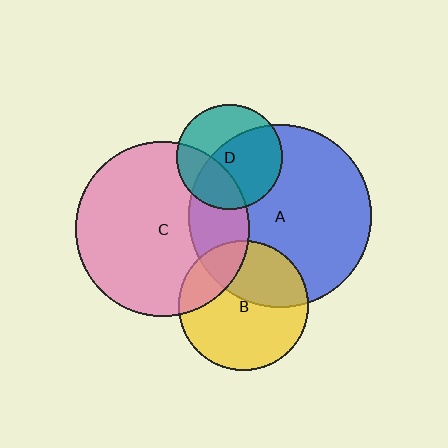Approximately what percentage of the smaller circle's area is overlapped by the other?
Approximately 30%.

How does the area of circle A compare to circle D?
Approximately 3.0 times.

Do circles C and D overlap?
Yes.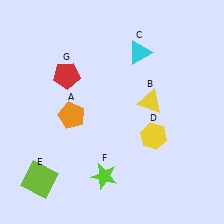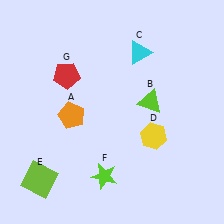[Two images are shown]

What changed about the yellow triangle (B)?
In Image 1, B is yellow. In Image 2, it changed to lime.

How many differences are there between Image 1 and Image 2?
There is 1 difference between the two images.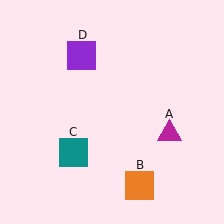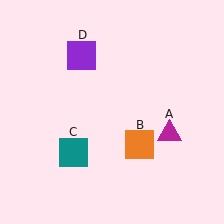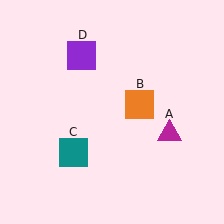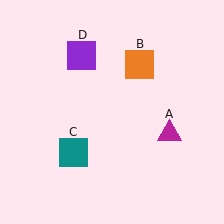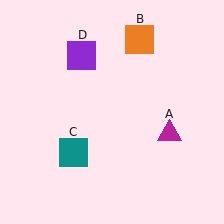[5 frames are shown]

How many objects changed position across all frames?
1 object changed position: orange square (object B).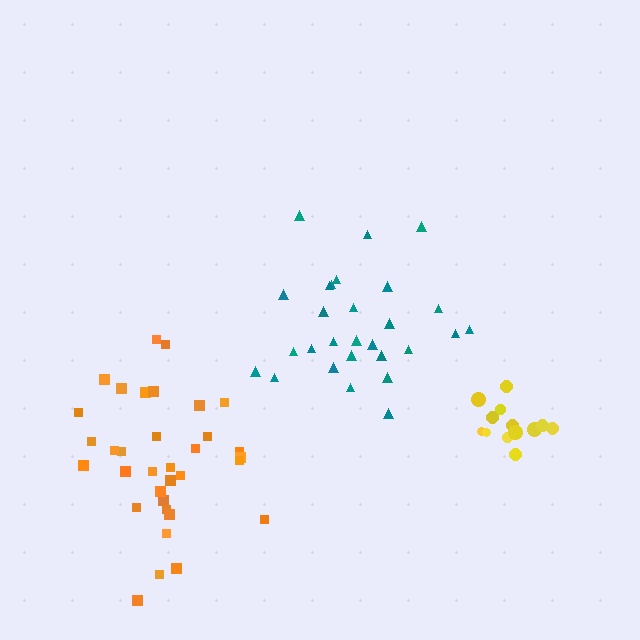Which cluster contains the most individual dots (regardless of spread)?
Orange (34).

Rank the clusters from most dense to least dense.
yellow, teal, orange.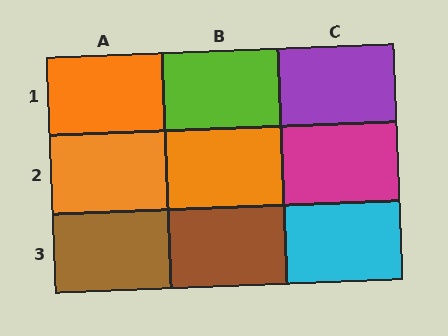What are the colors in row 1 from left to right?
Orange, lime, purple.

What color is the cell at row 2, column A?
Orange.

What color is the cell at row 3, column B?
Brown.